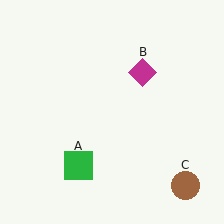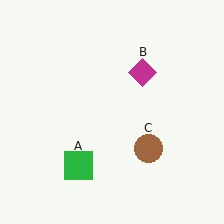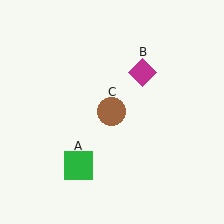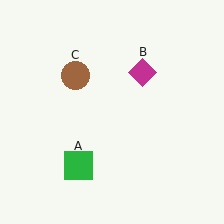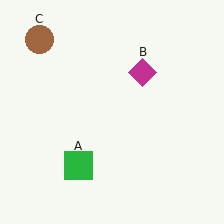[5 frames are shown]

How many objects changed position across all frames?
1 object changed position: brown circle (object C).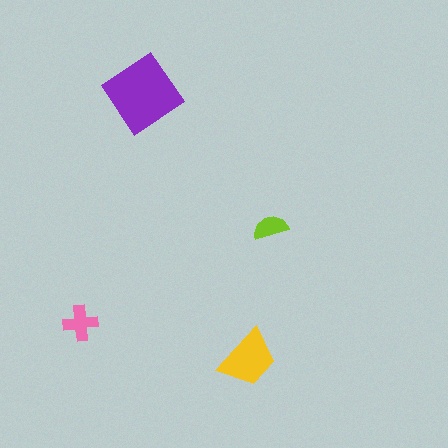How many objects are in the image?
There are 4 objects in the image.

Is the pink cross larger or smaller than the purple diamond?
Smaller.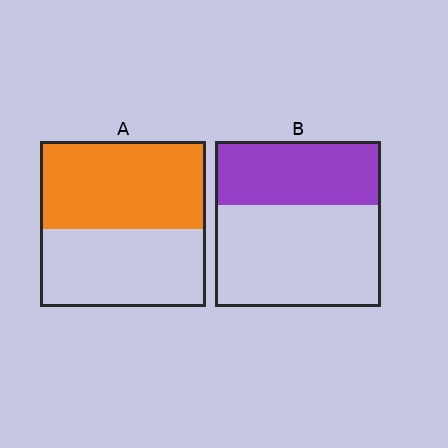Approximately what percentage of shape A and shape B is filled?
A is approximately 55% and B is approximately 40%.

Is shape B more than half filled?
No.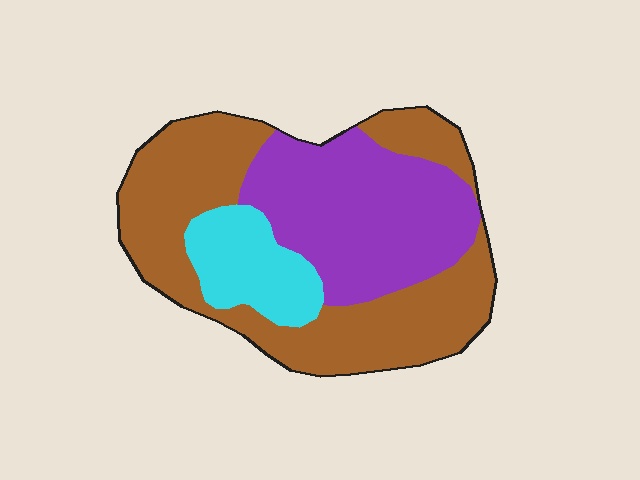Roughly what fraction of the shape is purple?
Purple takes up between a third and a half of the shape.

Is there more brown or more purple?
Brown.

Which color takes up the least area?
Cyan, at roughly 15%.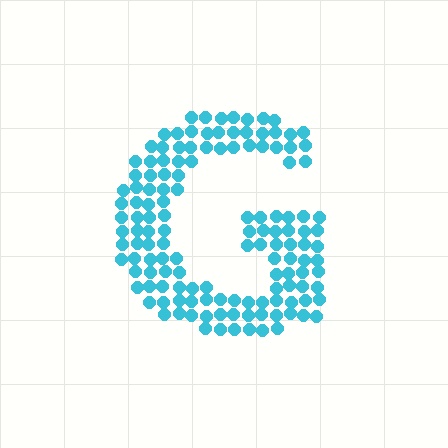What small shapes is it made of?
It is made of small circles.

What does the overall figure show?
The overall figure shows the letter G.